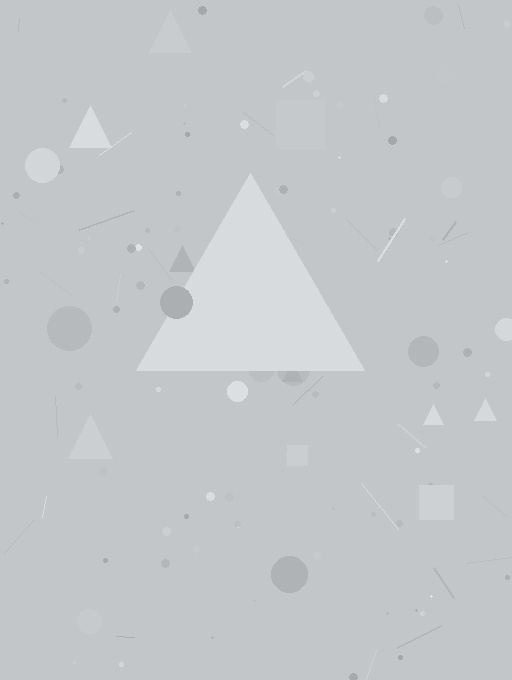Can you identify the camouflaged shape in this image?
The camouflaged shape is a triangle.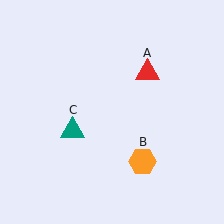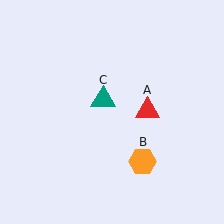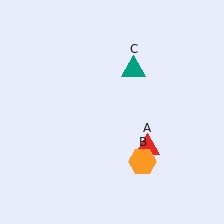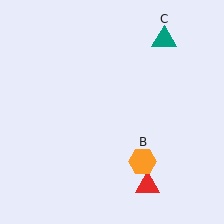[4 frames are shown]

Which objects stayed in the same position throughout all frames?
Orange hexagon (object B) remained stationary.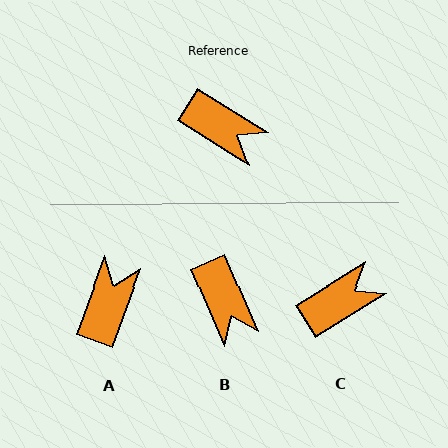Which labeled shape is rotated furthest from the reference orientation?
A, about 102 degrees away.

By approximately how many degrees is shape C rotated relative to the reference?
Approximately 64 degrees counter-clockwise.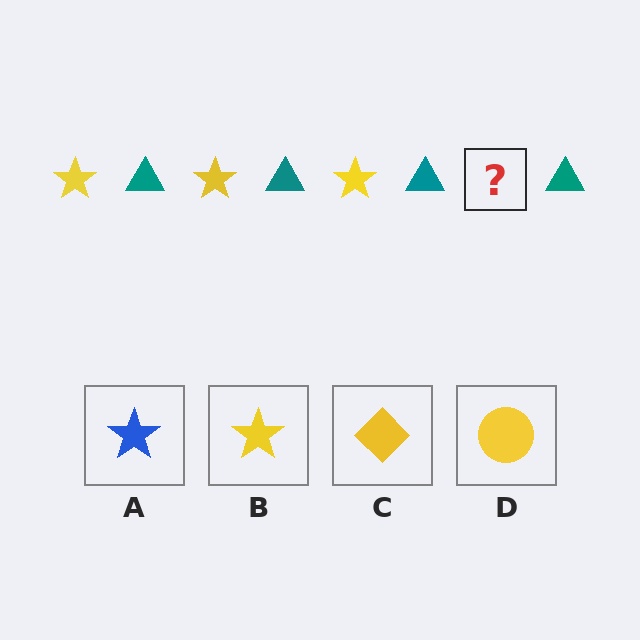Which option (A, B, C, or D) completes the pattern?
B.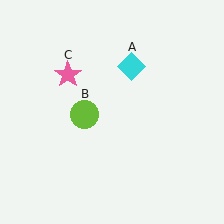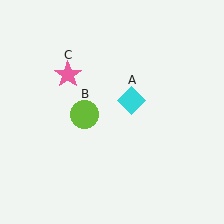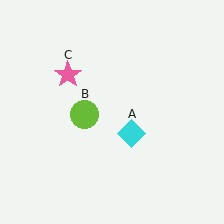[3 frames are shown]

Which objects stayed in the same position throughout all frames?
Lime circle (object B) and pink star (object C) remained stationary.